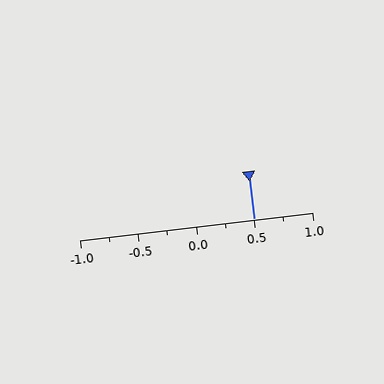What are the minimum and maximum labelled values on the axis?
The axis runs from -1.0 to 1.0.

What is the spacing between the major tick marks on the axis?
The major ticks are spaced 0.5 apart.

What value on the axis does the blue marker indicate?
The marker indicates approximately 0.5.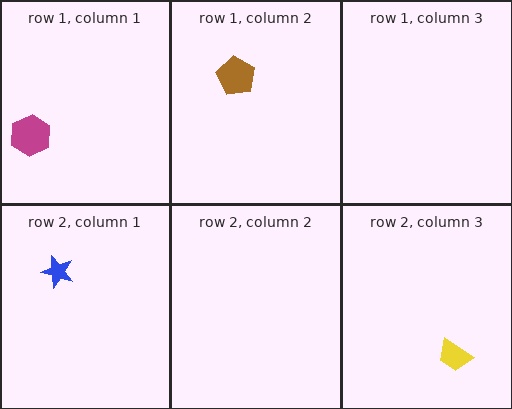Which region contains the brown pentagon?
The row 1, column 2 region.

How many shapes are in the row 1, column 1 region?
1.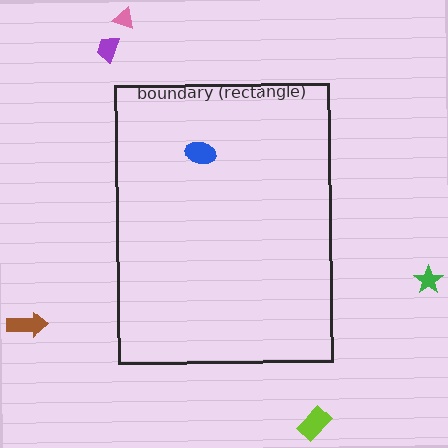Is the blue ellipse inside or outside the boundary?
Inside.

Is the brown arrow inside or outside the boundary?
Outside.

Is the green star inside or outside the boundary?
Outside.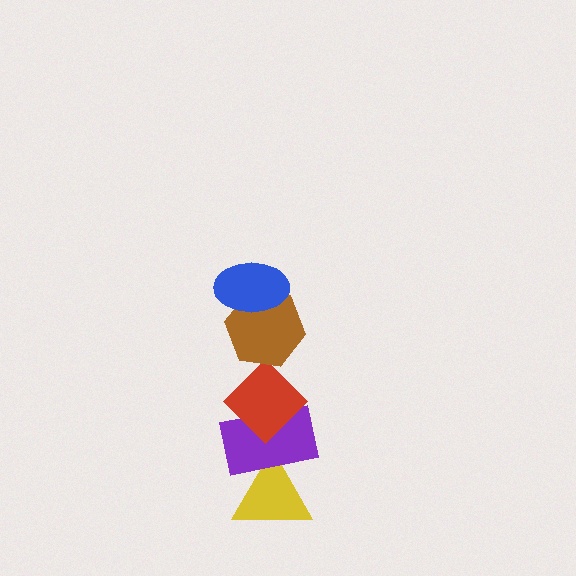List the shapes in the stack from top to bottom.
From top to bottom: the blue ellipse, the brown hexagon, the red diamond, the purple rectangle, the yellow triangle.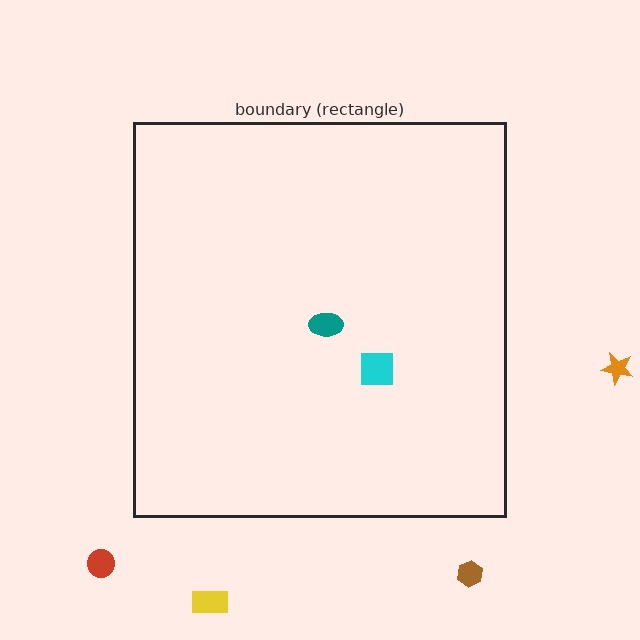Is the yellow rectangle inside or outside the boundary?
Outside.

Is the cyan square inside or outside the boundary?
Inside.